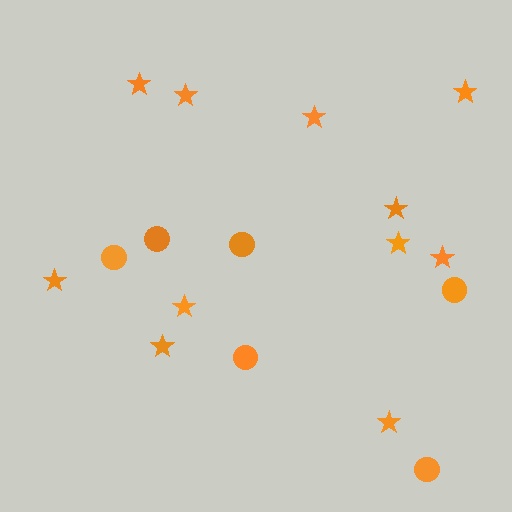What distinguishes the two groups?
There are 2 groups: one group of circles (6) and one group of stars (11).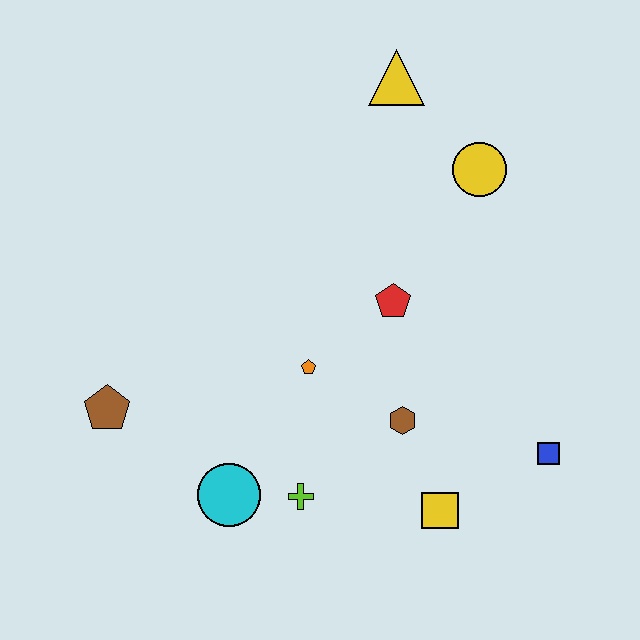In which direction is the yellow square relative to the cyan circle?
The yellow square is to the right of the cyan circle.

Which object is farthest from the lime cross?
The yellow triangle is farthest from the lime cross.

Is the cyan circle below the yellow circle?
Yes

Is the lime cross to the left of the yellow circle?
Yes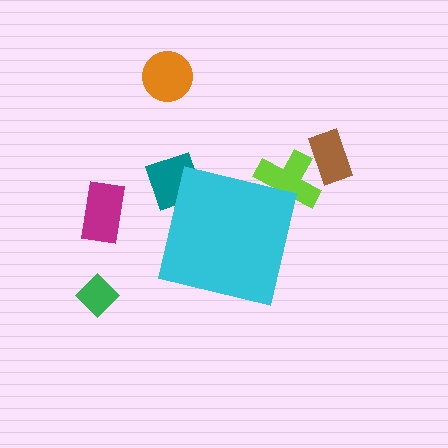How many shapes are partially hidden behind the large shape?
2 shapes are partially hidden.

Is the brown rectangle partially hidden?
No, the brown rectangle is fully visible.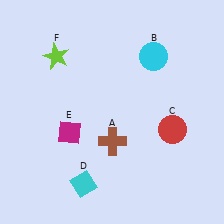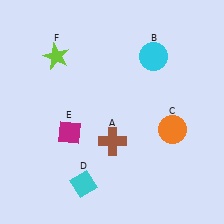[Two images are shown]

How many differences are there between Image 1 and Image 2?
There is 1 difference between the two images.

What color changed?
The circle (C) changed from red in Image 1 to orange in Image 2.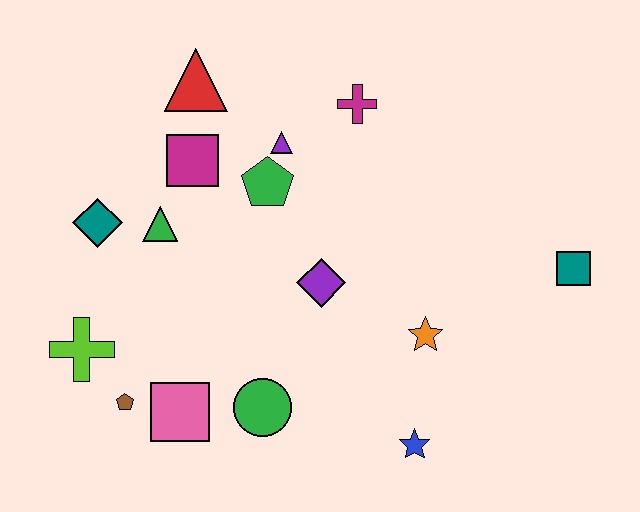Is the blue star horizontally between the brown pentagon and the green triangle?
No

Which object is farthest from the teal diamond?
The teal square is farthest from the teal diamond.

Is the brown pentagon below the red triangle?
Yes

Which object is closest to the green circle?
The pink square is closest to the green circle.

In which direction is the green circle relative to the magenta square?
The green circle is below the magenta square.